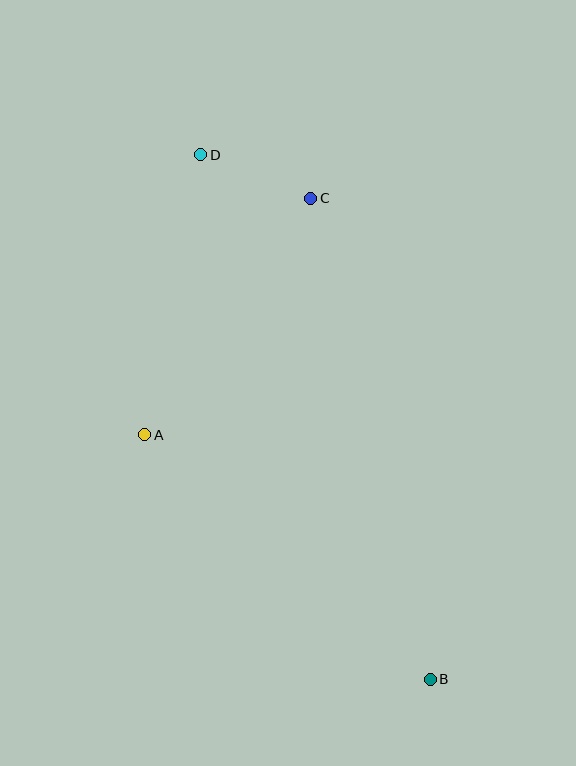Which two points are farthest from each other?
Points B and D are farthest from each other.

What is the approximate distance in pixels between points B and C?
The distance between B and C is approximately 496 pixels.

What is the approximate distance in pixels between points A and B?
The distance between A and B is approximately 376 pixels.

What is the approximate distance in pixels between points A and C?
The distance between A and C is approximately 289 pixels.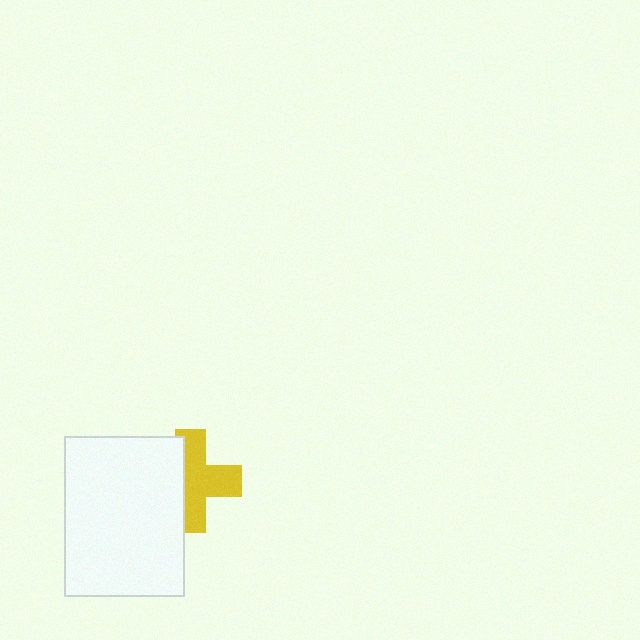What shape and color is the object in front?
The object in front is a white rectangle.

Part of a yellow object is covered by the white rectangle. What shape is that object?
It is a cross.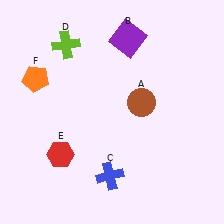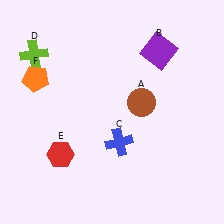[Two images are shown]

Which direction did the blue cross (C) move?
The blue cross (C) moved up.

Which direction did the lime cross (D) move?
The lime cross (D) moved left.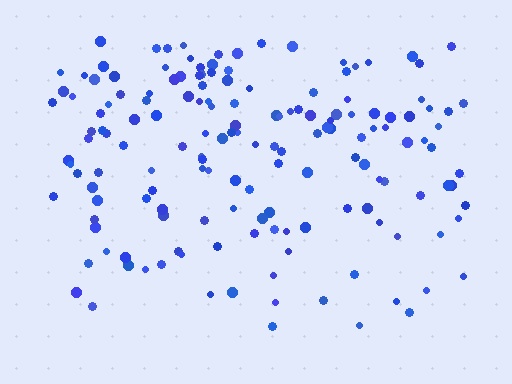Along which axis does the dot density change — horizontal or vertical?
Vertical.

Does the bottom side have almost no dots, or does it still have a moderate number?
Still a moderate number, just noticeably fewer than the top.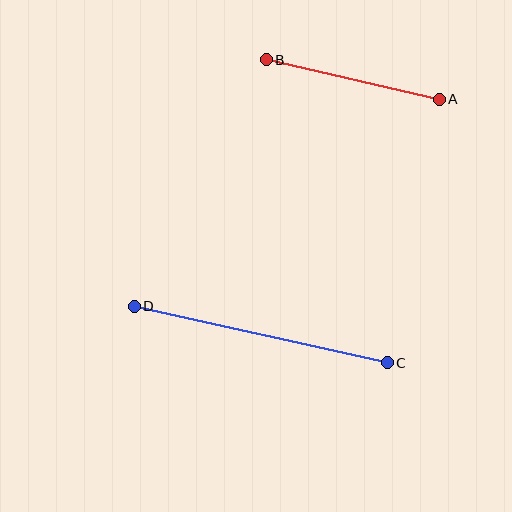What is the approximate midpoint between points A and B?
The midpoint is at approximately (353, 79) pixels.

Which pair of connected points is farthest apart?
Points C and D are farthest apart.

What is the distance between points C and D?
The distance is approximately 259 pixels.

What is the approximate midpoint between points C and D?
The midpoint is at approximately (261, 334) pixels.